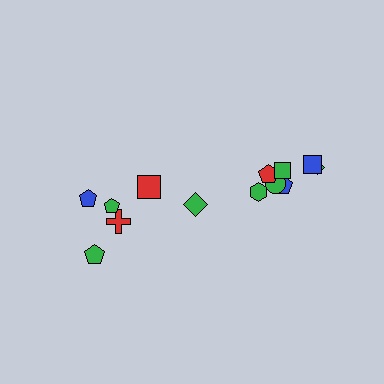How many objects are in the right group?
There are 8 objects.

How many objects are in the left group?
There are 5 objects.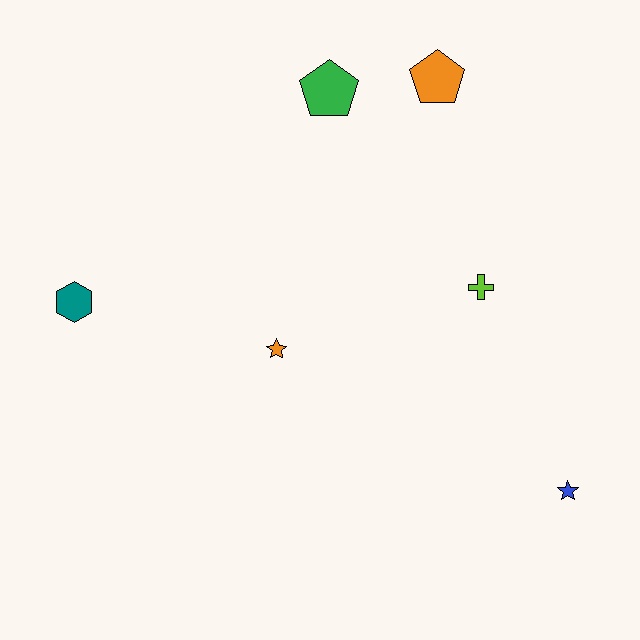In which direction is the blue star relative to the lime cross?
The blue star is below the lime cross.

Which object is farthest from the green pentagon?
The blue star is farthest from the green pentagon.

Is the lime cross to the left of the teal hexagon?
No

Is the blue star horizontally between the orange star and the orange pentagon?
No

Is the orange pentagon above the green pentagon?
Yes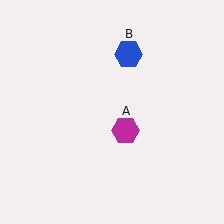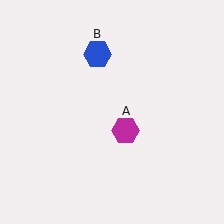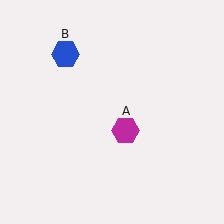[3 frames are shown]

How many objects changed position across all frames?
1 object changed position: blue hexagon (object B).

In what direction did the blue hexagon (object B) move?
The blue hexagon (object B) moved left.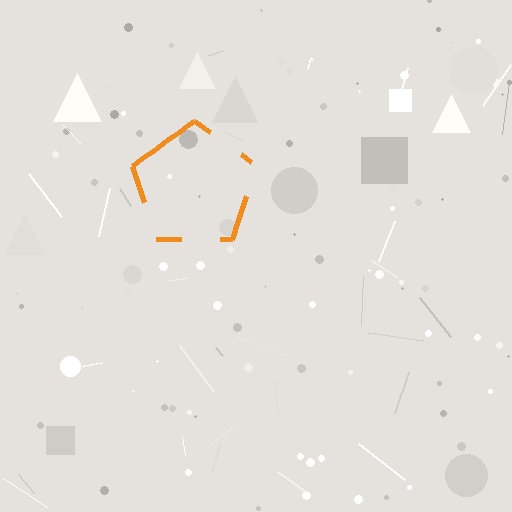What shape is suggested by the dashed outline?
The dashed outline suggests a pentagon.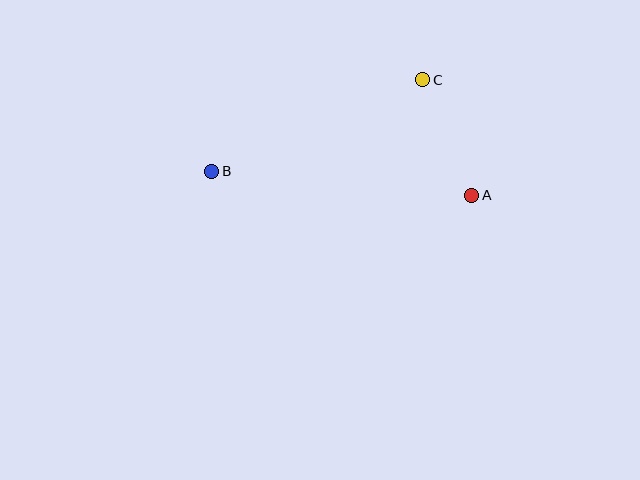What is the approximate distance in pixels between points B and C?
The distance between B and C is approximately 230 pixels.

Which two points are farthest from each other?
Points A and B are farthest from each other.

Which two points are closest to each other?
Points A and C are closest to each other.